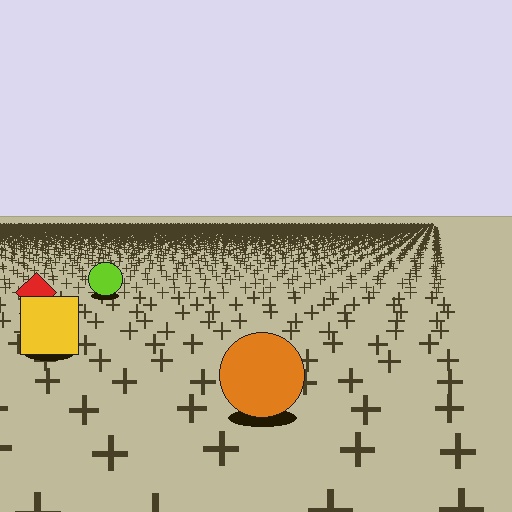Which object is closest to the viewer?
The orange circle is closest. The texture marks near it are larger and more spread out.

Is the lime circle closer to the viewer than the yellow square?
No. The yellow square is closer — you can tell from the texture gradient: the ground texture is coarser near it.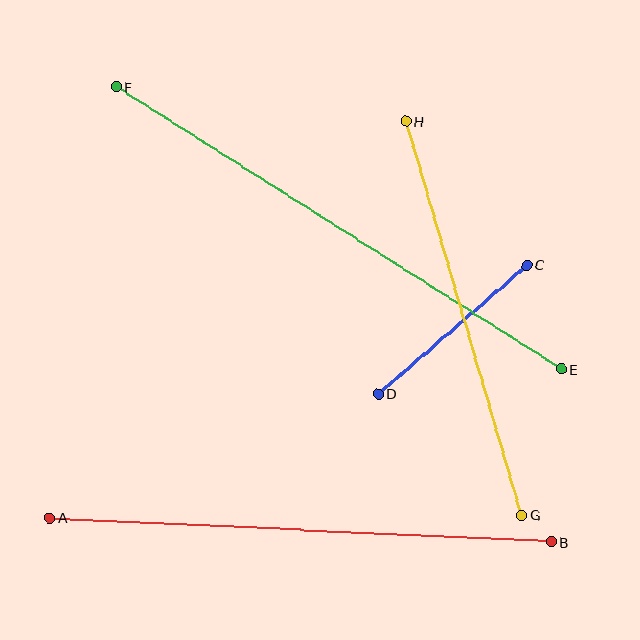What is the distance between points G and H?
The distance is approximately 411 pixels.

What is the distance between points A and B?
The distance is approximately 502 pixels.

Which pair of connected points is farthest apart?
Points E and F are farthest apart.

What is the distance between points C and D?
The distance is approximately 197 pixels.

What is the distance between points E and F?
The distance is approximately 527 pixels.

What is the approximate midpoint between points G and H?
The midpoint is at approximately (464, 318) pixels.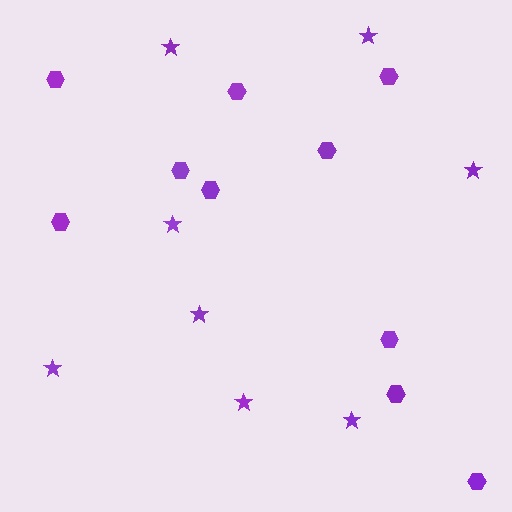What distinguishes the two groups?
There are 2 groups: one group of hexagons (10) and one group of stars (8).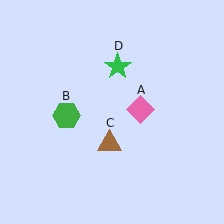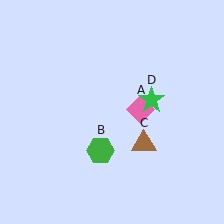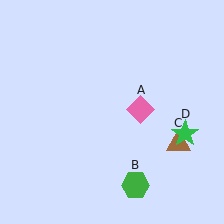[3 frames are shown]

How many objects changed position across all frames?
3 objects changed position: green hexagon (object B), brown triangle (object C), green star (object D).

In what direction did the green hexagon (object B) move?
The green hexagon (object B) moved down and to the right.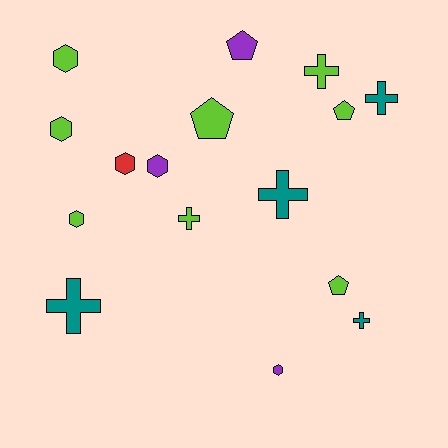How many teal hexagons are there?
There are no teal hexagons.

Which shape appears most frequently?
Cross, with 6 objects.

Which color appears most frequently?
Lime, with 8 objects.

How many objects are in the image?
There are 16 objects.